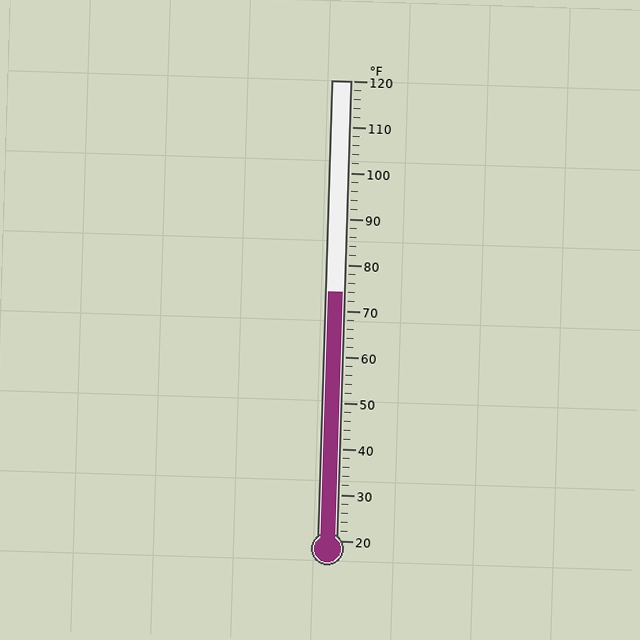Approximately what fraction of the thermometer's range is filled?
The thermometer is filled to approximately 55% of its range.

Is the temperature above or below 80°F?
The temperature is below 80°F.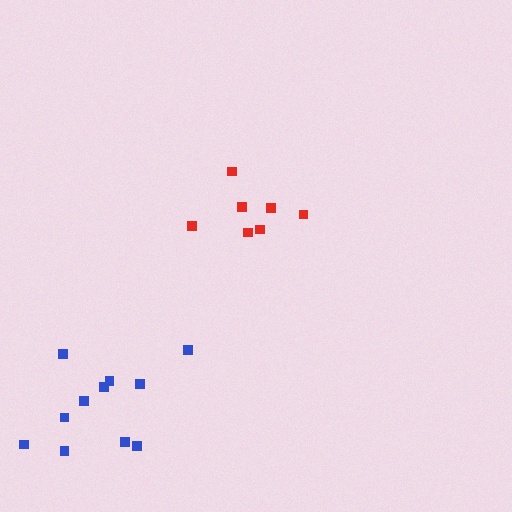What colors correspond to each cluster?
The clusters are colored: red, blue.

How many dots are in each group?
Group 1: 7 dots, Group 2: 11 dots (18 total).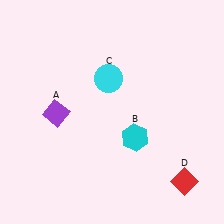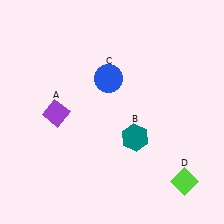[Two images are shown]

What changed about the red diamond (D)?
In Image 1, D is red. In Image 2, it changed to lime.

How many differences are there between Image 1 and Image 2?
There are 3 differences between the two images.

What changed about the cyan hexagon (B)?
In Image 1, B is cyan. In Image 2, it changed to teal.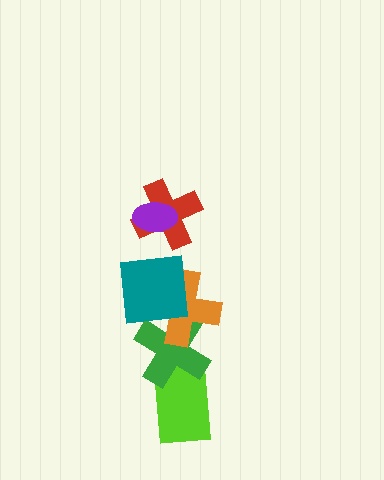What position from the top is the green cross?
The green cross is 5th from the top.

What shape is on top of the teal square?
The red cross is on top of the teal square.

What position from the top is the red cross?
The red cross is 2nd from the top.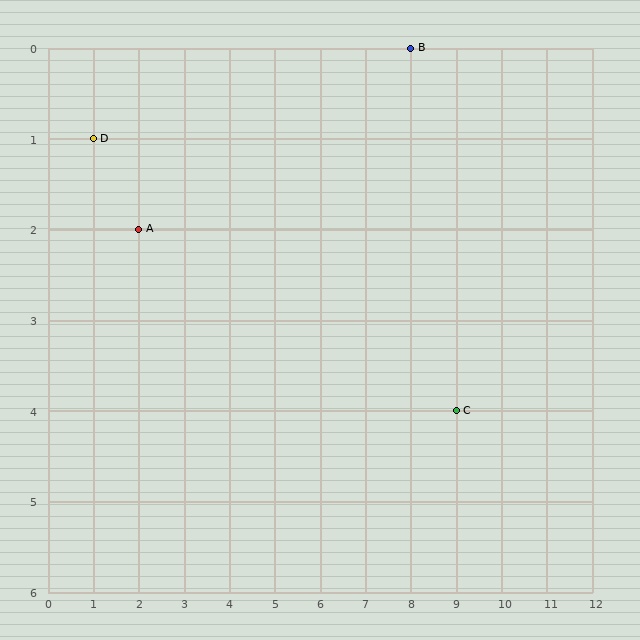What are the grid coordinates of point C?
Point C is at grid coordinates (9, 4).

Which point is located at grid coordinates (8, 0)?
Point B is at (8, 0).